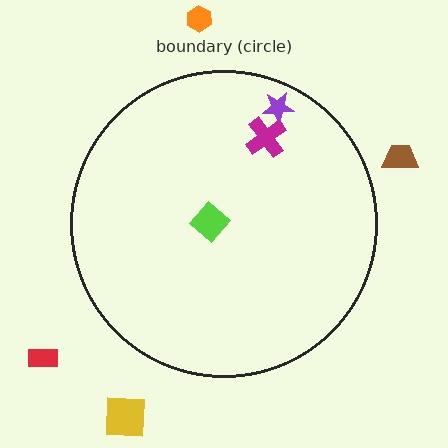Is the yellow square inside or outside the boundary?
Outside.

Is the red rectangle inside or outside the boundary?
Outside.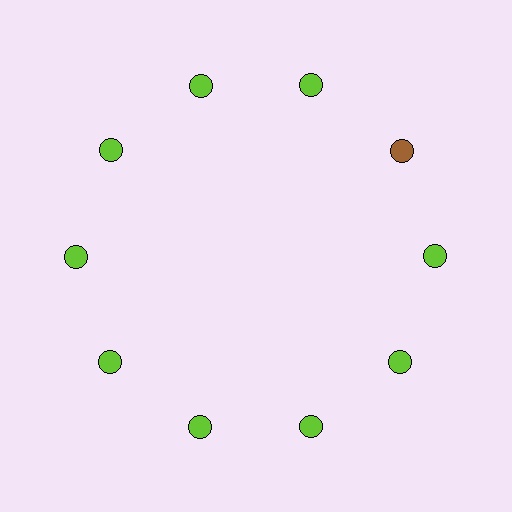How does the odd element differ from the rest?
It has a different color: brown instead of lime.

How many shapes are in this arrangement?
There are 10 shapes arranged in a ring pattern.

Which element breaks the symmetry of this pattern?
The brown circle at roughly the 2 o'clock position breaks the symmetry. All other shapes are lime circles.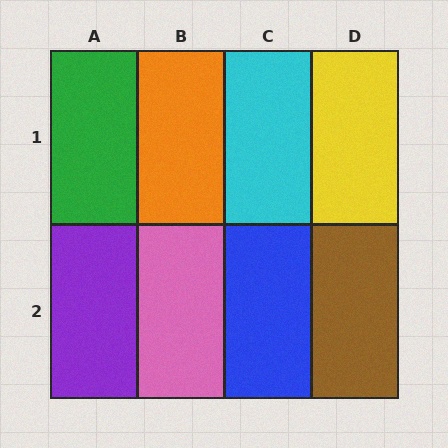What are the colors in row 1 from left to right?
Green, orange, cyan, yellow.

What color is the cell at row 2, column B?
Pink.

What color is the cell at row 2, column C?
Blue.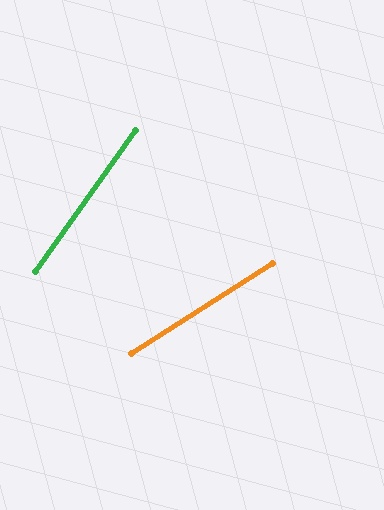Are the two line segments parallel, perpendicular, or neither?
Neither parallel nor perpendicular — they differ by about 22°.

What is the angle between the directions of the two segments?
Approximately 22 degrees.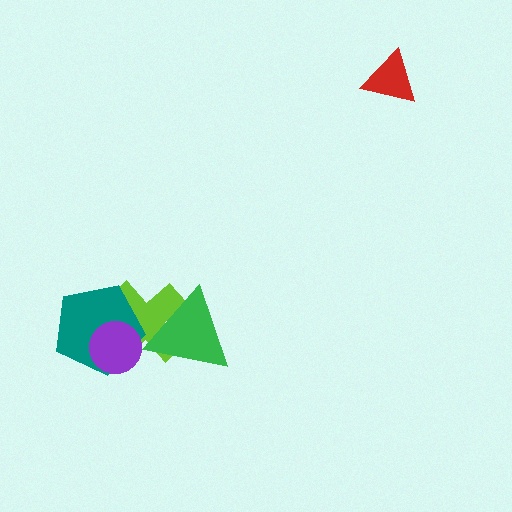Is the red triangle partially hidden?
No, no other shape covers it.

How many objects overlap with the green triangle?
1 object overlaps with the green triangle.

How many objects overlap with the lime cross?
3 objects overlap with the lime cross.